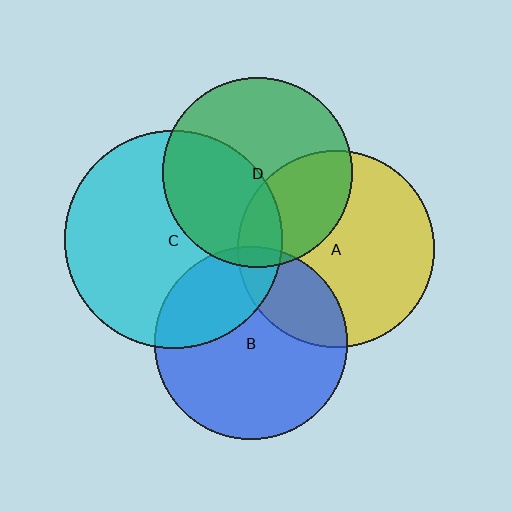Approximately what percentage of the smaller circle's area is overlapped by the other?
Approximately 15%.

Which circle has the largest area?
Circle C (cyan).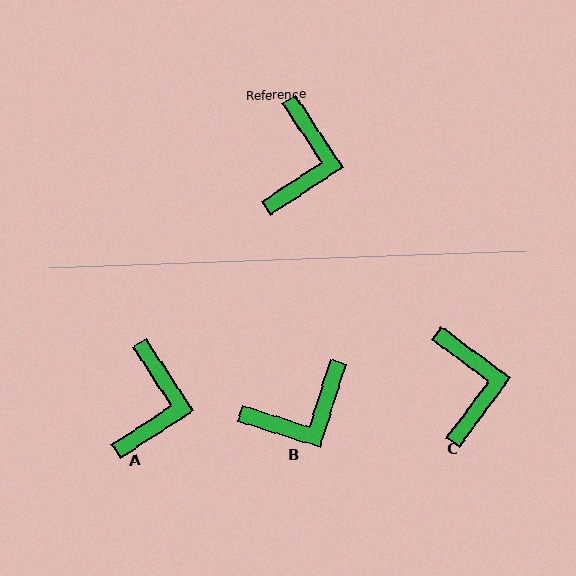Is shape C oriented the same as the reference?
No, it is off by about 20 degrees.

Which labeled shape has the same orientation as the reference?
A.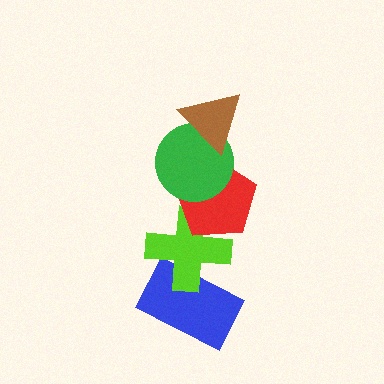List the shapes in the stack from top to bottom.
From top to bottom: the brown triangle, the green circle, the red pentagon, the lime cross, the blue rectangle.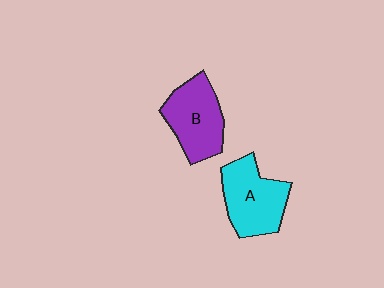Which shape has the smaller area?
Shape B (purple).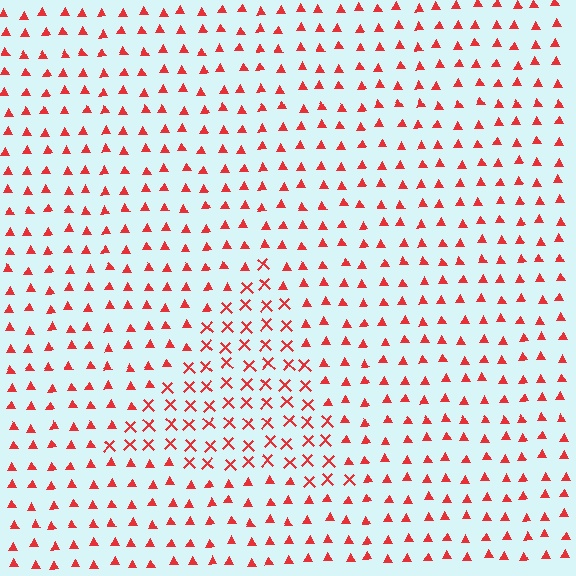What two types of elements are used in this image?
The image uses X marks inside the triangle region and triangles outside it.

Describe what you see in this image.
The image is filled with small red elements arranged in a uniform grid. A triangle-shaped region contains X marks, while the surrounding area contains triangles. The boundary is defined purely by the change in element shape.